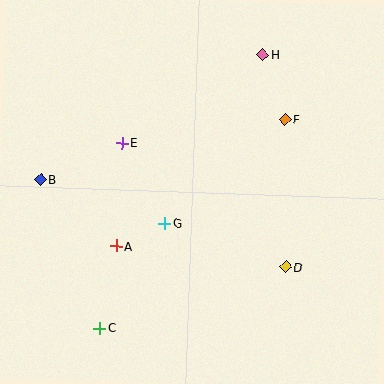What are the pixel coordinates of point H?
Point H is at (262, 55).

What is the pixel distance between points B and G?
The distance between B and G is 132 pixels.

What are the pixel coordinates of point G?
Point G is at (165, 223).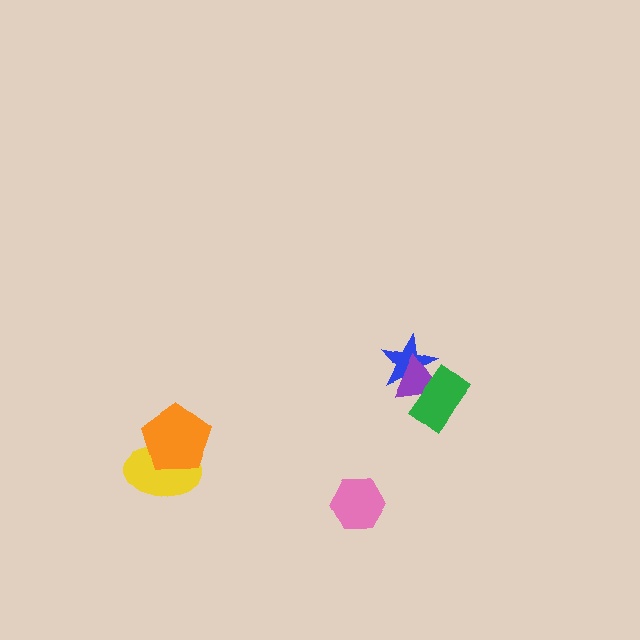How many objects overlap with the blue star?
2 objects overlap with the blue star.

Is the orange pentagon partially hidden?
No, no other shape covers it.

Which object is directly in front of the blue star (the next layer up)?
The purple triangle is directly in front of the blue star.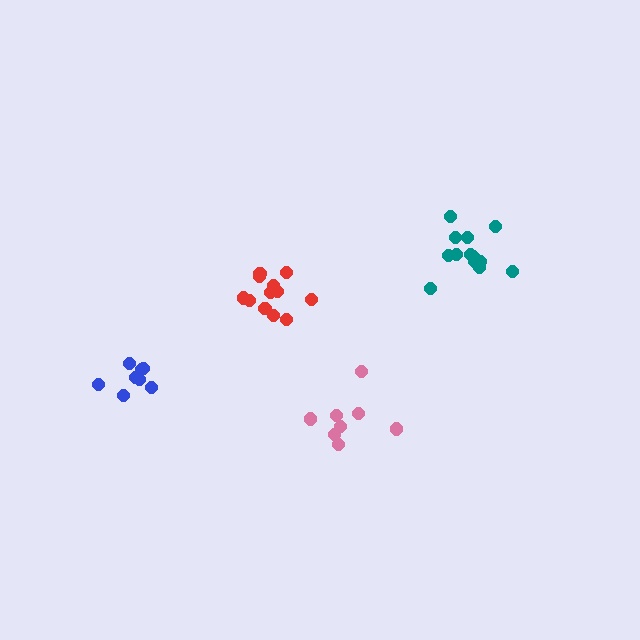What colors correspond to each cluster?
The clusters are colored: teal, pink, blue, red.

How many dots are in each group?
Group 1: 13 dots, Group 2: 8 dots, Group 3: 8 dots, Group 4: 12 dots (41 total).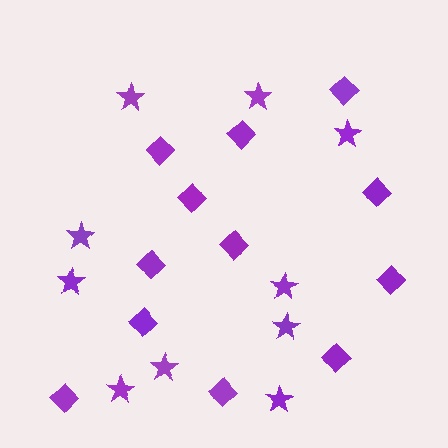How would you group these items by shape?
There are 2 groups: one group of stars (10) and one group of diamonds (12).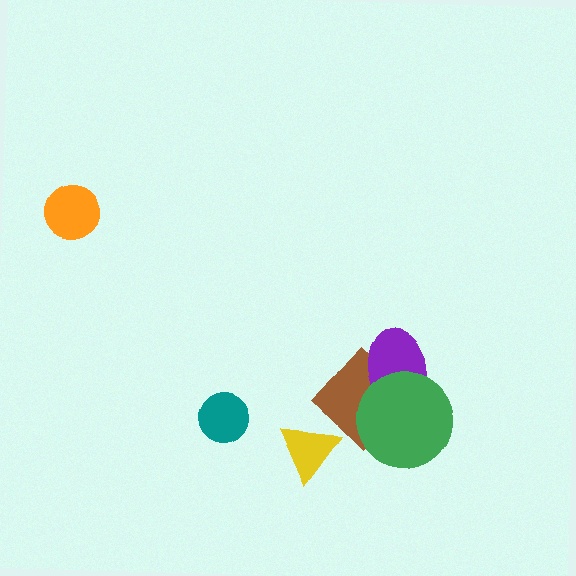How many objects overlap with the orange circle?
0 objects overlap with the orange circle.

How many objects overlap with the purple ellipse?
2 objects overlap with the purple ellipse.